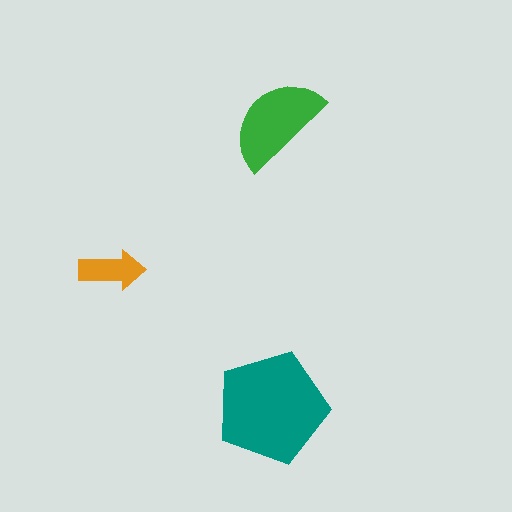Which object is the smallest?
The orange arrow.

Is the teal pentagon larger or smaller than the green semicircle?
Larger.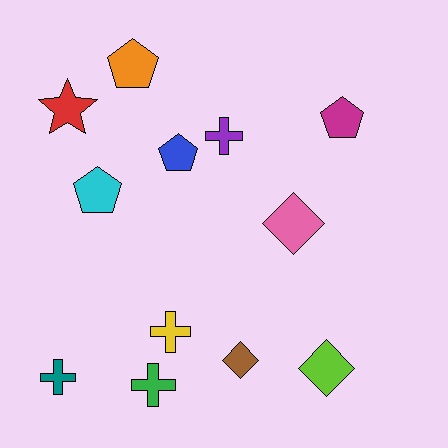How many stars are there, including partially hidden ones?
There is 1 star.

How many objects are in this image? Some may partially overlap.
There are 12 objects.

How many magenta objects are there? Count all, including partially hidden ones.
There is 1 magenta object.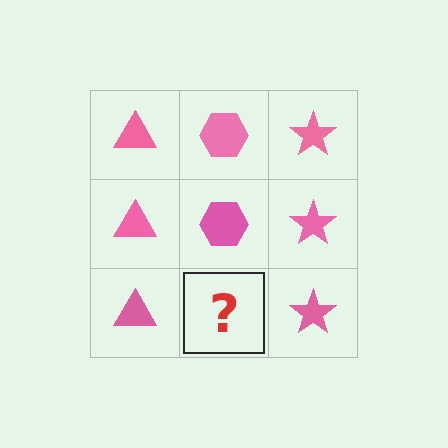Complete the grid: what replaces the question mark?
The question mark should be replaced with a pink hexagon.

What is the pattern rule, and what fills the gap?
The rule is that each column has a consistent shape. The gap should be filled with a pink hexagon.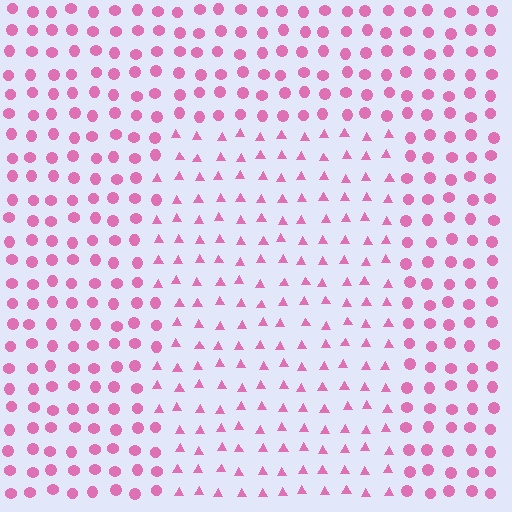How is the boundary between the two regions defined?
The boundary is defined by a change in element shape: triangles inside vs. circles outside. All elements share the same color and spacing.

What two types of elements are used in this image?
The image uses triangles inside the rectangle region and circles outside it.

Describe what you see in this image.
The image is filled with small pink elements arranged in a uniform grid. A rectangle-shaped region contains triangles, while the surrounding area contains circles. The boundary is defined purely by the change in element shape.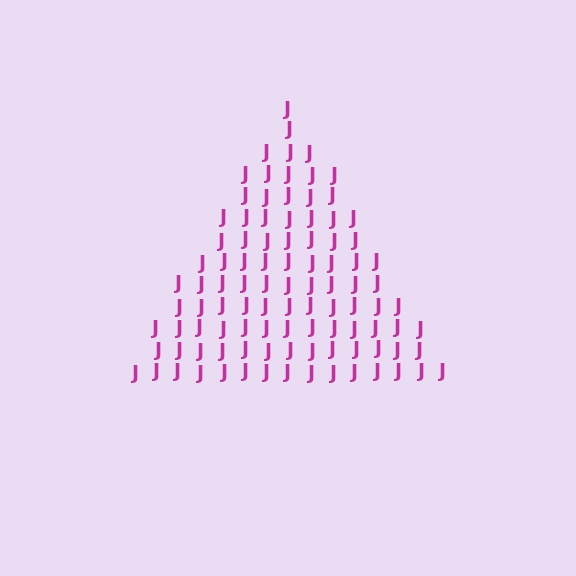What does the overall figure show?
The overall figure shows a triangle.